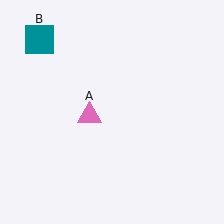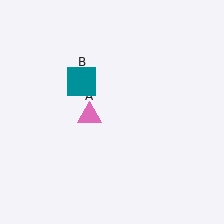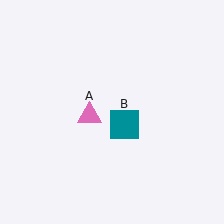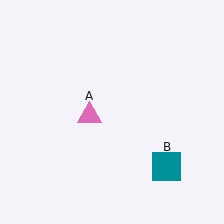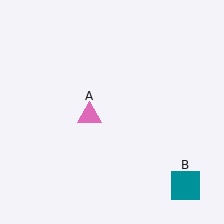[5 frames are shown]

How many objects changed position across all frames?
1 object changed position: teal square (object B).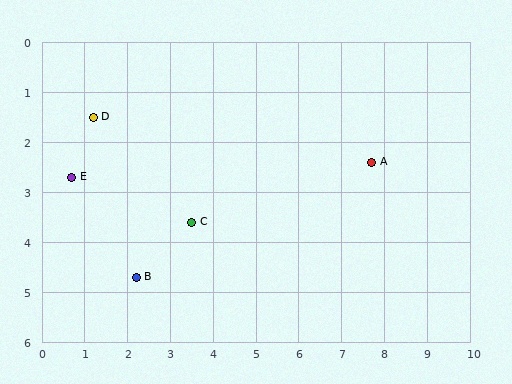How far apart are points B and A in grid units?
Points B and A are about 6.0 grid units apart.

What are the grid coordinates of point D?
Point D is at approximately (1.2, 1.5).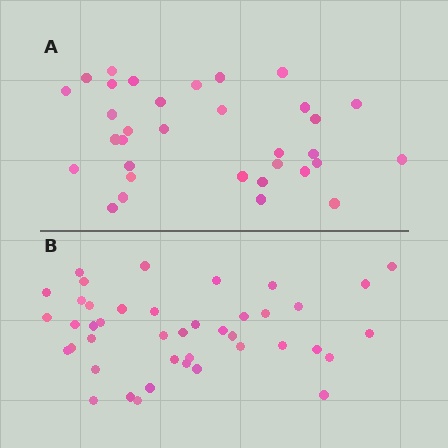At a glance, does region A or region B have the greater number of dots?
Region B (the bottom region) has more dots.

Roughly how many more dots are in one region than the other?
Region B has roughly 8 or so more dots than region A.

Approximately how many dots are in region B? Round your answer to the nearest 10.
About 40 dots. (The exact count is 42, which rounds to 40.)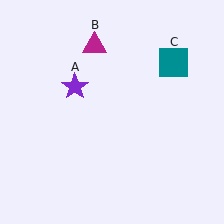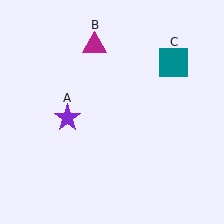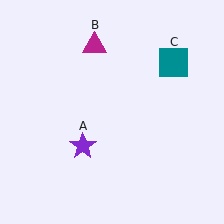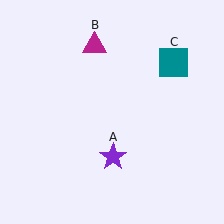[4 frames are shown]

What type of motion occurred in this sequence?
The purple star (object A) rotated counterclockwise around the center of the scene.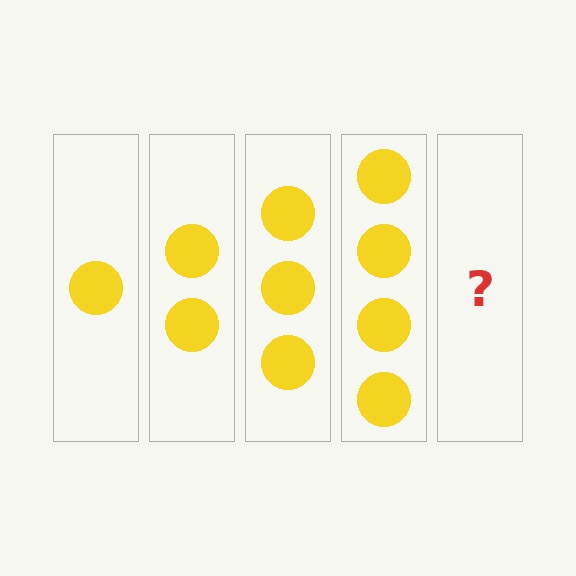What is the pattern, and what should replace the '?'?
The pattern is that each step adds one more circle. The '?' should be 5 circles.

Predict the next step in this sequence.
The next step is 5 circles.